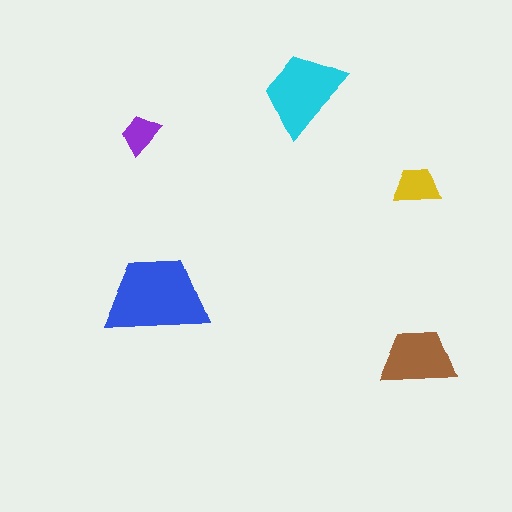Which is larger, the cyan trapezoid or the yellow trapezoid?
The cyan one.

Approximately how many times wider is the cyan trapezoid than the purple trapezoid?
About 2 times wider.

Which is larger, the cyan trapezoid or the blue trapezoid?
The blue one.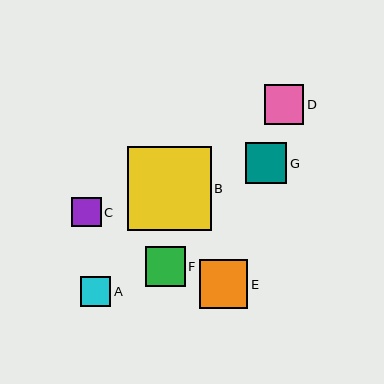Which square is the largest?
Square B is the largest with a size of approximately 84 pixels.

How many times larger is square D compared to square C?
Square D is approximately 1.4 times the size of square C.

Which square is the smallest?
Square C is the smallest with a size of approximately 29 pixels.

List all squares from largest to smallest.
From largest to smallest: B, E, G, F, D, A, C.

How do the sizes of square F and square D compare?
Square F and square D are approximately the same size.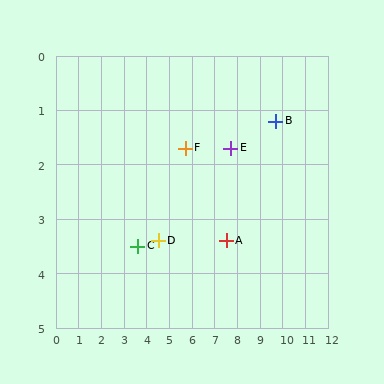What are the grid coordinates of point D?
Point D is at approximately (4.5, 3.4).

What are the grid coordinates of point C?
Point C is at approximately (3.6, 3.5).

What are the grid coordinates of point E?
Point E is at approximately (7.7, 1.7).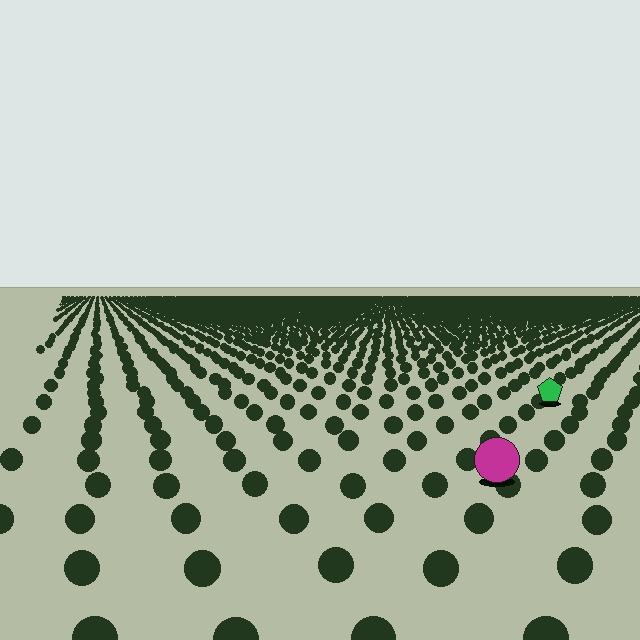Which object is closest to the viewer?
The magenta circle is closest. The texture marks near it are larger and more spread out.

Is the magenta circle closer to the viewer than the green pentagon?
Yes. The magenta circle is closer — you can tell from the texture gradient: the ground texture is coarser near it.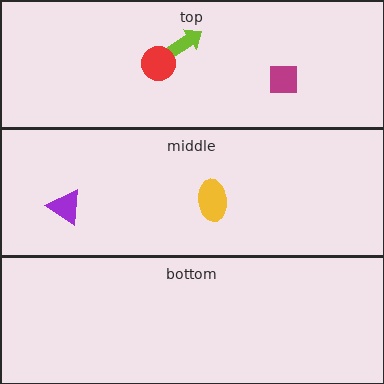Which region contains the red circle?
The top region.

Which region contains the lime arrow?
The top region.